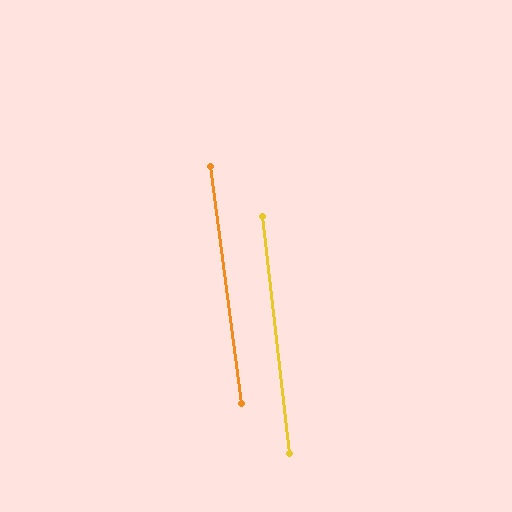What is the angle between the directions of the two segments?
Approximately 1 degree.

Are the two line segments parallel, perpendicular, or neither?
Parallel — their directions differ by only 0.9°.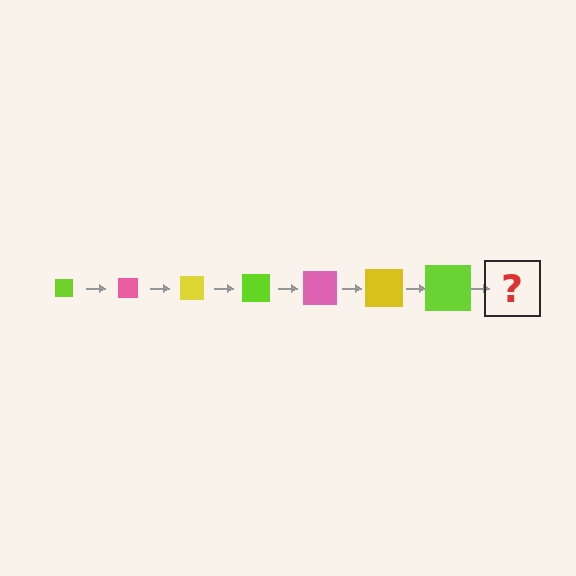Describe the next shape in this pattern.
It should be a pink square, larger than the previous one.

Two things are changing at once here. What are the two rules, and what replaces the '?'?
The two rules are that the square grows larger each step and the color cycles through lime, pink, and yellow. The '?' should be a pink square, larger than the previous one.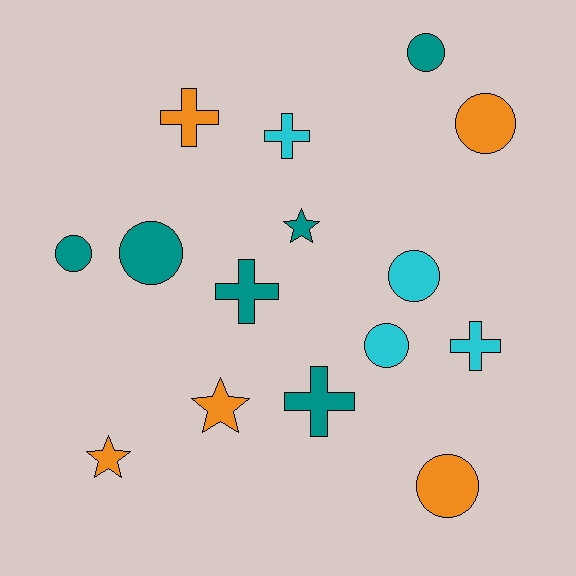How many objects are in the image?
There are 15 objects.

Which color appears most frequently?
Teal, with 6 objects.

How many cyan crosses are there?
There are 2 cyan crosses.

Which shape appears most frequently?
Circle, with 7 objects.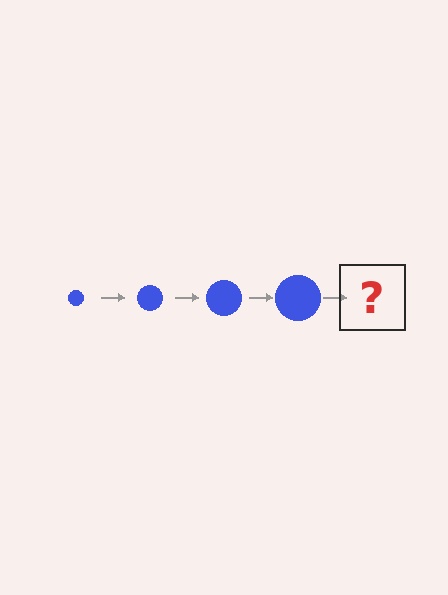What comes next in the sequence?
The next element should be a blue circle, larger than the previous one.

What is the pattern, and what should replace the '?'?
The pattern is that the circle gets progressively larger each step. The '?' should be a blue circle, larger than the previous one.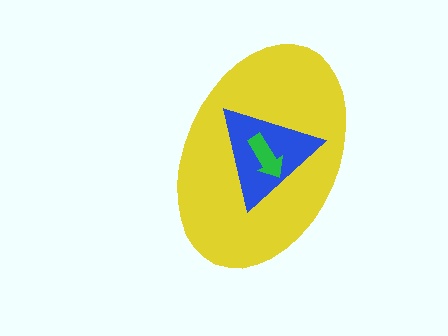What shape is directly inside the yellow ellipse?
The blue triangle.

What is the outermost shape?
The yellow ellipse.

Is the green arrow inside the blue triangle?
Yes.